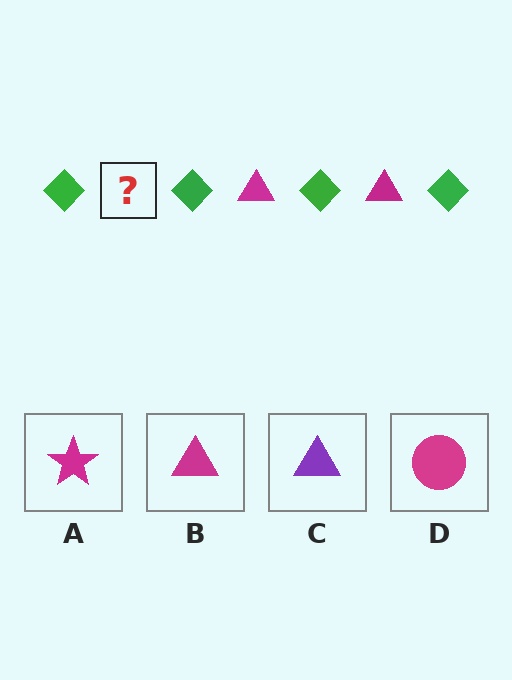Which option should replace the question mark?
Option B.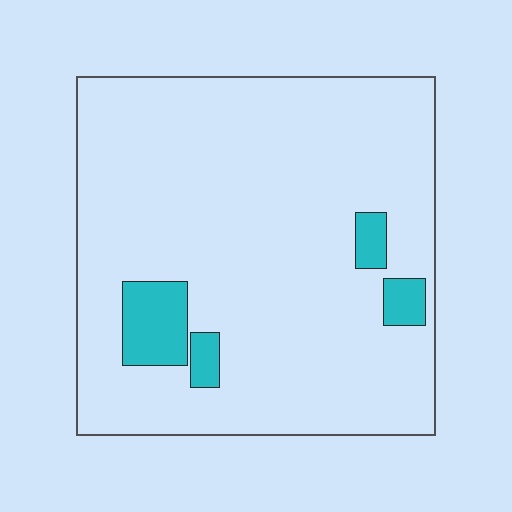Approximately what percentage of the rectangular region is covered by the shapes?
Approximately 10%.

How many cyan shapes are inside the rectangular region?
4.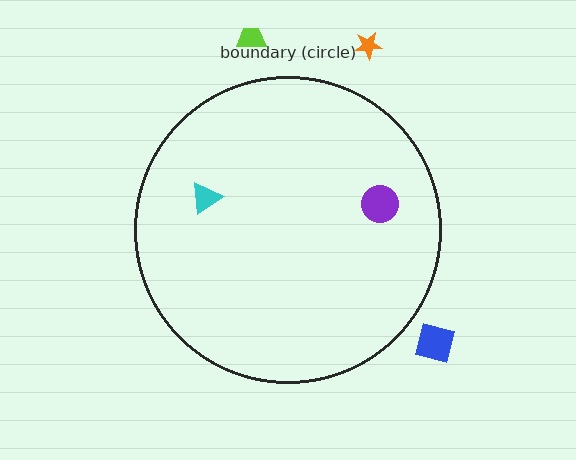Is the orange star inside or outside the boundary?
Outside.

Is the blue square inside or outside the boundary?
Outside.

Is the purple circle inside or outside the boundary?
Inside.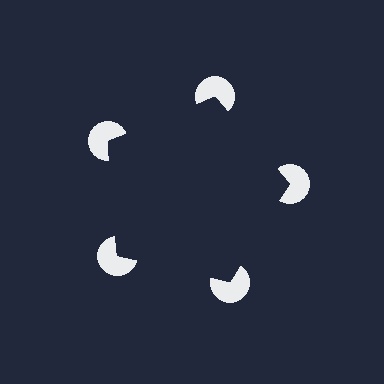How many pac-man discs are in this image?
There are 5 — one at each vertex of the illusory pentagon.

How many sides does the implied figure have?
5 sides.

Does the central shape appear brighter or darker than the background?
It typically appears slightly darker than the background, even though no actual brightness change is drawn.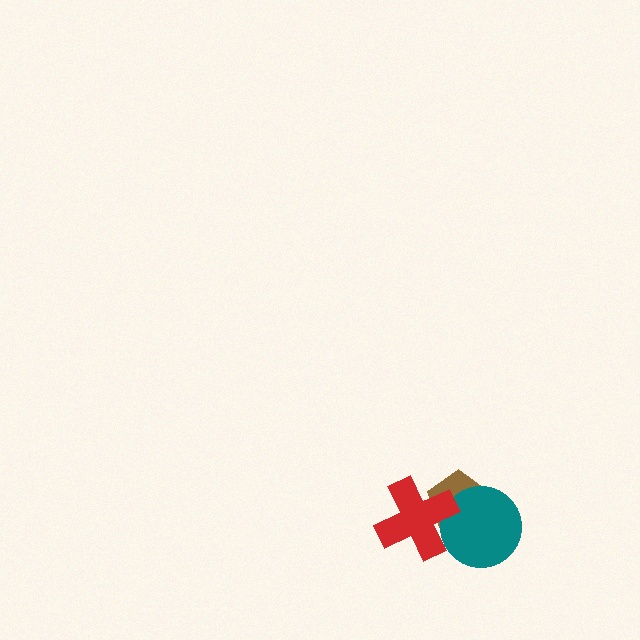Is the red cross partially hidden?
No, no other shape covers it.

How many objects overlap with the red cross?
2 objects overlap with the red cross.